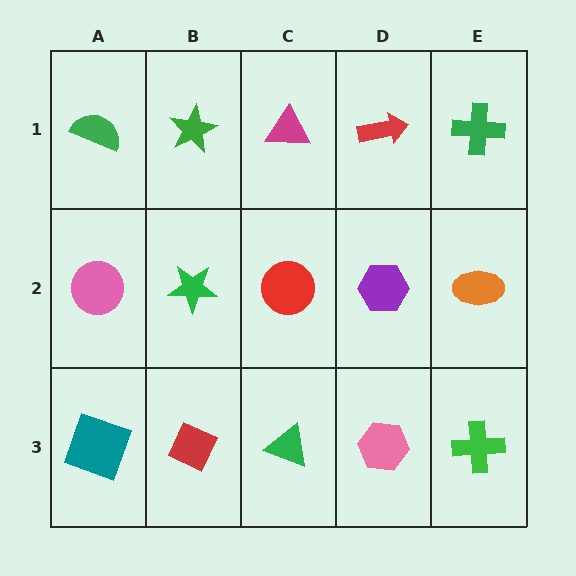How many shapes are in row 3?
5 shapes.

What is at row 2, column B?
A green star.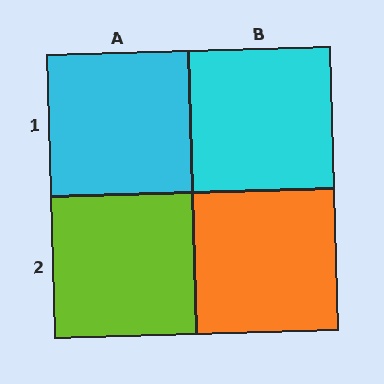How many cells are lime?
1 cell is lime.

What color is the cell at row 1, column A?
Cyan.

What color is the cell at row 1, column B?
Cyan.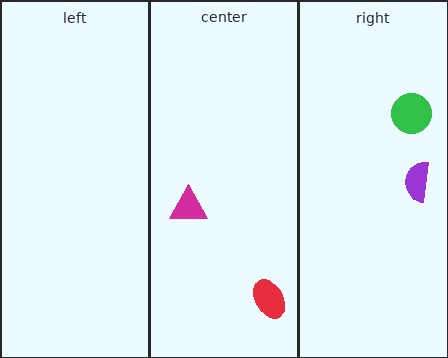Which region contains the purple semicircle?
The right region.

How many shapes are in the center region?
2.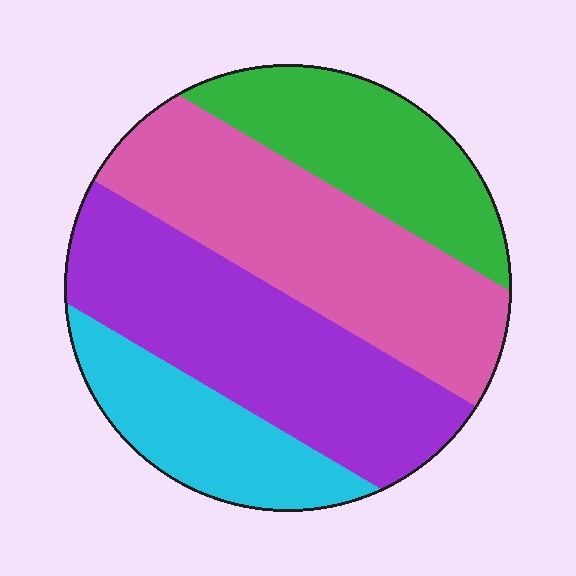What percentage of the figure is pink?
Pink covers 32% of the figure.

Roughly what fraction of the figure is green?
Green takes up between a sixth and a third of the figure.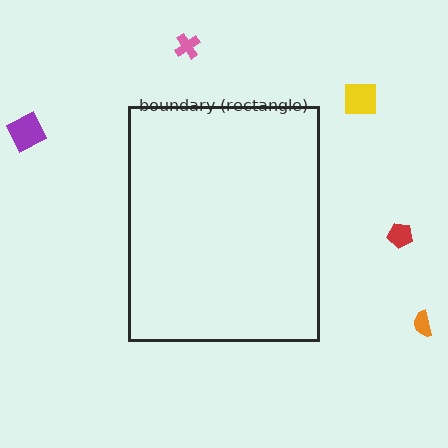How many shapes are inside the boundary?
0 inside, 5 outside.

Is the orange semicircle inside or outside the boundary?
Outside.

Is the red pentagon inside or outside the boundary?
Outside.